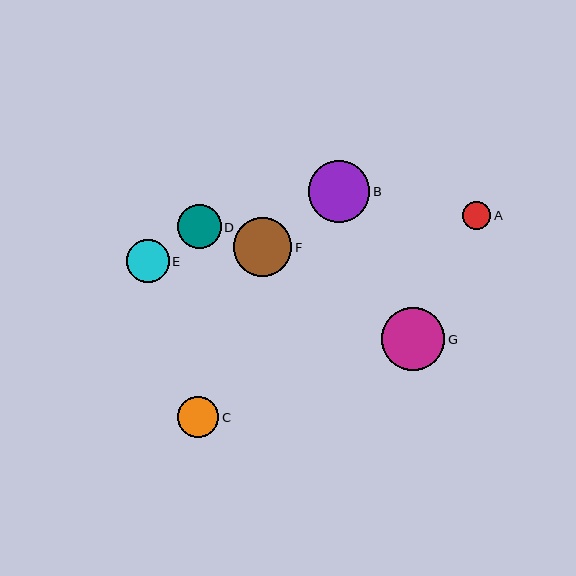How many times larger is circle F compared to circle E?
Circle F is approximately 1.4 times the size of circle E.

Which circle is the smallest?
Circle A is the smallest with a size of approximately 28 pixels.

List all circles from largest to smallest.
From largest to smallest: G, B, F, D, E, C, A.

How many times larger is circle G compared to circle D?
Circle G is approximately 1.4 times the size of circle D.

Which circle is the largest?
Circle G is the largest with a size of approximately 63 pixels.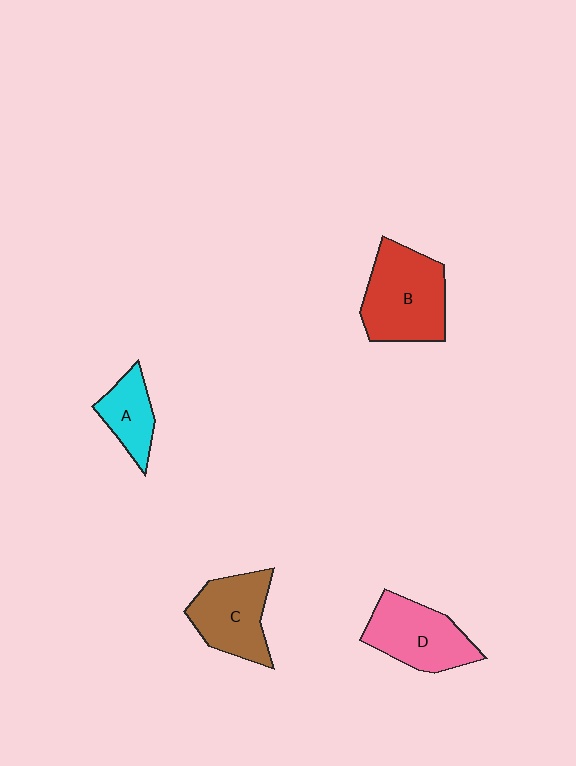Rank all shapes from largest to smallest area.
From largest to smallest: B (red), D (pink), C (brown), A (cyan).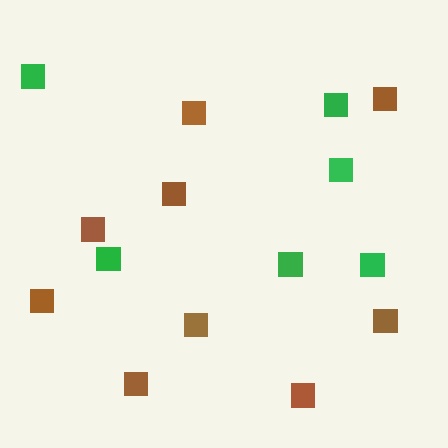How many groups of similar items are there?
There are 2 groups: one group of brown squares (9) and one group of green squares (6).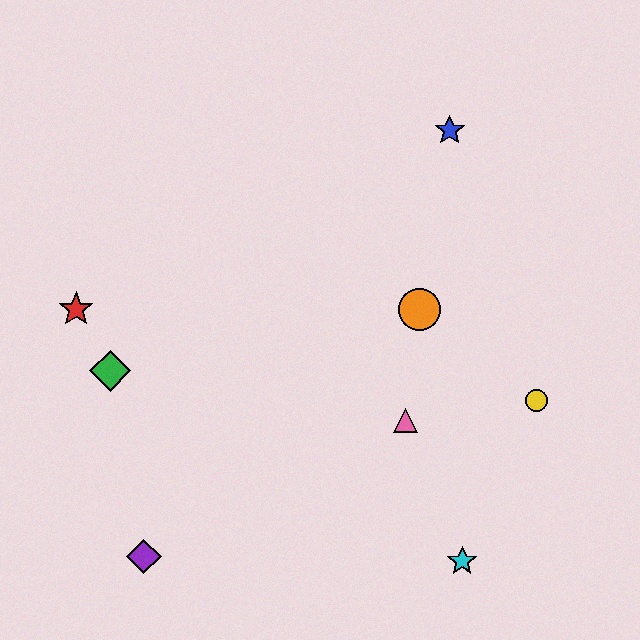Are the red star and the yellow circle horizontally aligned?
No, the red star is at y≈309 and the yellow circle is at y≈400.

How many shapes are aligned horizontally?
2 shapes (the red star, the orange circle) are aligned horizontally.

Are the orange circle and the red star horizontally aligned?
Yes, both are at y≈309.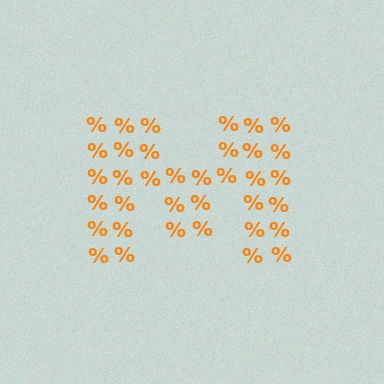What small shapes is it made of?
It is made of small percent signs.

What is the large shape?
The large shape is the letter M.